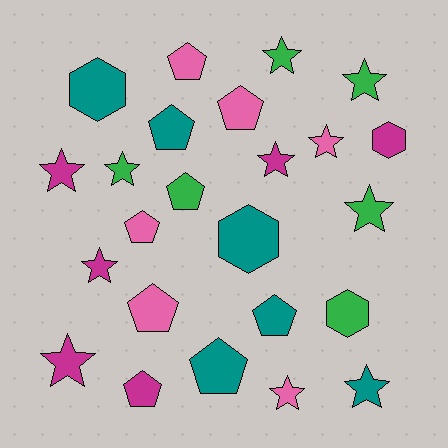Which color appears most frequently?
Green, with 6 objects.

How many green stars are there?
There are 4 green stars.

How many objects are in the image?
There are 24 objects.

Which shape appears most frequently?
Star, with 11 objects.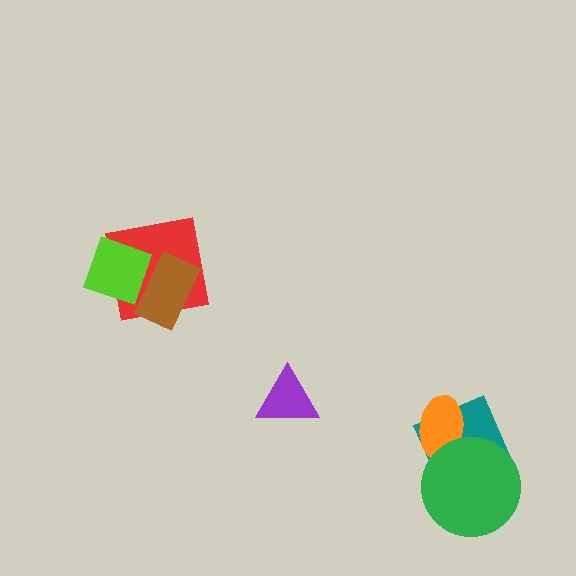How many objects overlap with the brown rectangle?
2 objects overlap with the brown rectangle.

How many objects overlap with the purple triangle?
0 objects overlap with the purple triangle.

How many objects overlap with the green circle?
2 objects overlap with the green circle.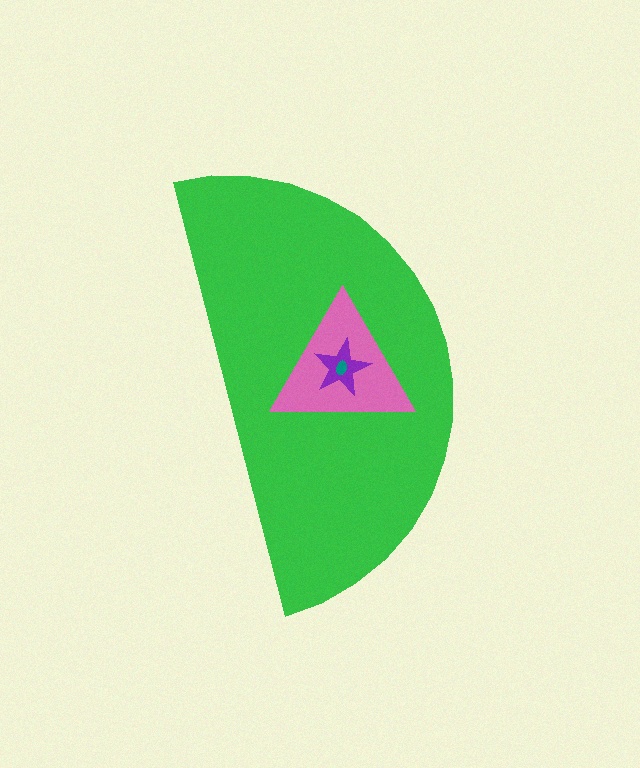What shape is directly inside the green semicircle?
The pink triangle.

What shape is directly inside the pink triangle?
The purple star.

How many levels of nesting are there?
4.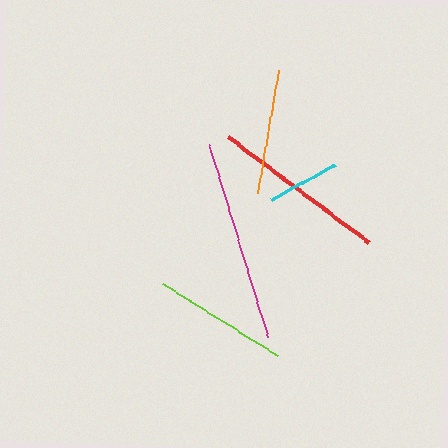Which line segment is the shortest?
The cyan line is the shortest at approximately 74 pixels.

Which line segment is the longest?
The magenta line is the longest at approximately 202 pixels.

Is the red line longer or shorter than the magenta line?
The magenta line is longer than the red line.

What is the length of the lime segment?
The lime segment is approximately 136 pixels long.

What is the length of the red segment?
The red segment is approximately 176 pixels long.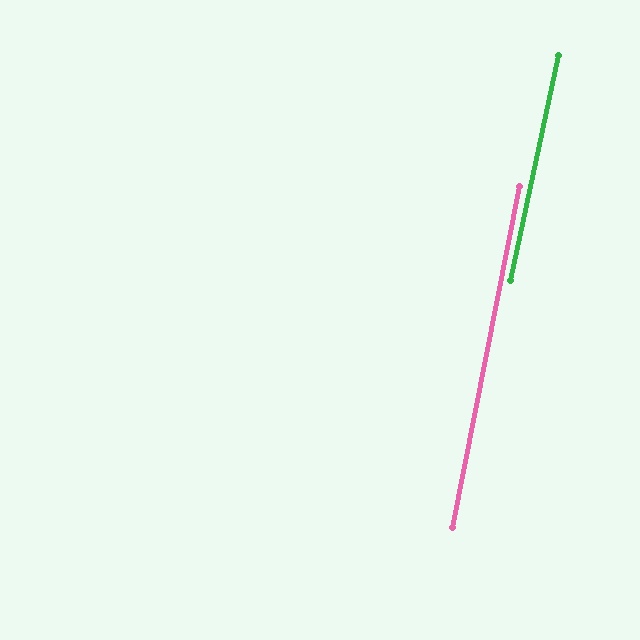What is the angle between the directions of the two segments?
Approximately 1 degree.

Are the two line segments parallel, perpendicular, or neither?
Parallel — their directions differ by only 1.0°.